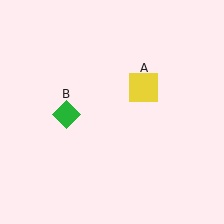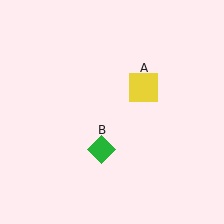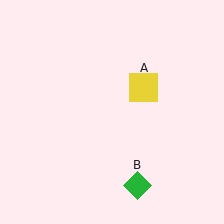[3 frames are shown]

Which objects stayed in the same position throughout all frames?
Yellow square (object A) remained stationary.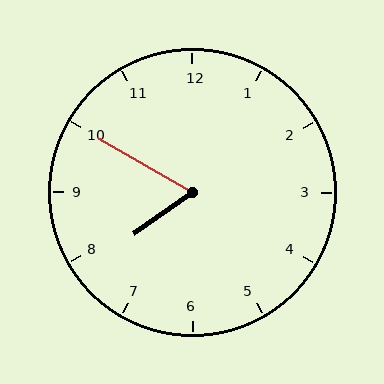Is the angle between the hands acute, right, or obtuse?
It is acute.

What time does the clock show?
7:50.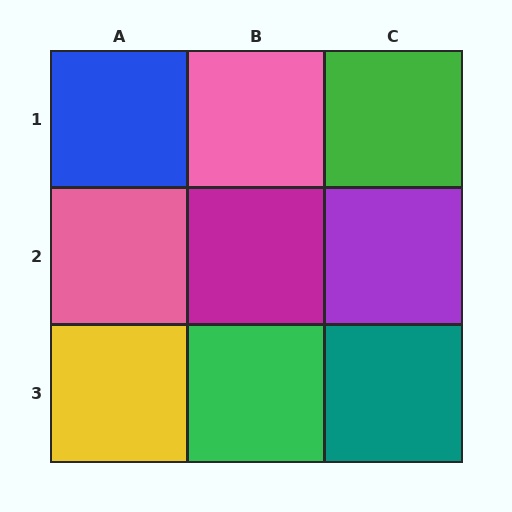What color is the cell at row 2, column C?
Purple.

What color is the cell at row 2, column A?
Pink.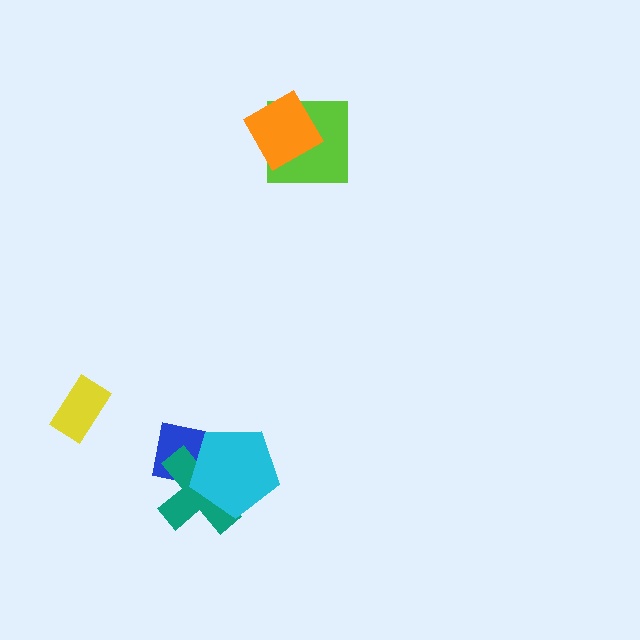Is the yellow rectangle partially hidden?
No, no other shape covers it.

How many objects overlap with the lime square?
1 object overlaps with the lime square.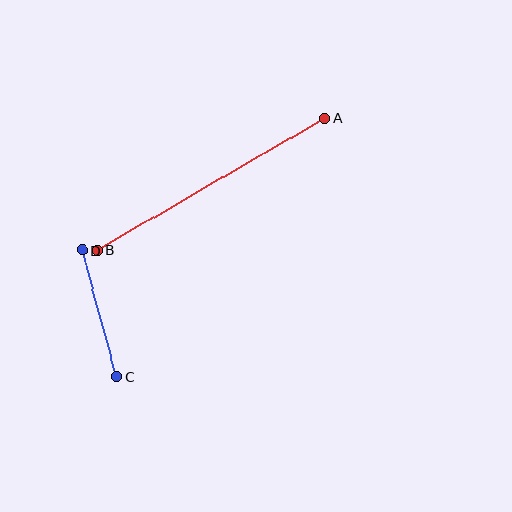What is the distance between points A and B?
The distance is approximately 263 pixels.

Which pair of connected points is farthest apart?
Points A and B are farthest apart.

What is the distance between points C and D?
The distance is approximately 131 pixels.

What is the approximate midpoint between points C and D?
The midpoint is at approximately (100, 314) pixels.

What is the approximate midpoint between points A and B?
The midpoint is at approximately (211, 184) pixels.